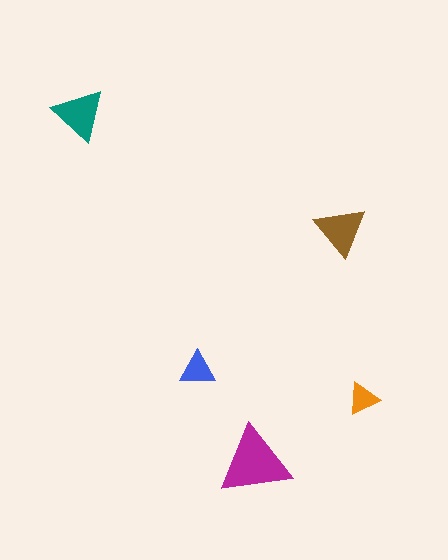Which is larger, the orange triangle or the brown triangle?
The brown one.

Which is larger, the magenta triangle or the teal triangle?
The magenta one.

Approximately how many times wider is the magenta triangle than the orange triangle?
About 2 times wider.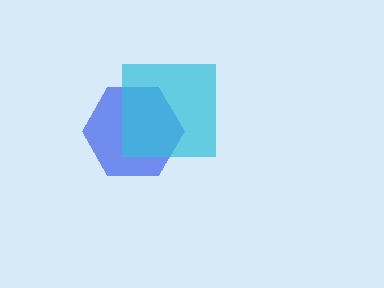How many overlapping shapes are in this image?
There are 2 overlapping shapes in the image.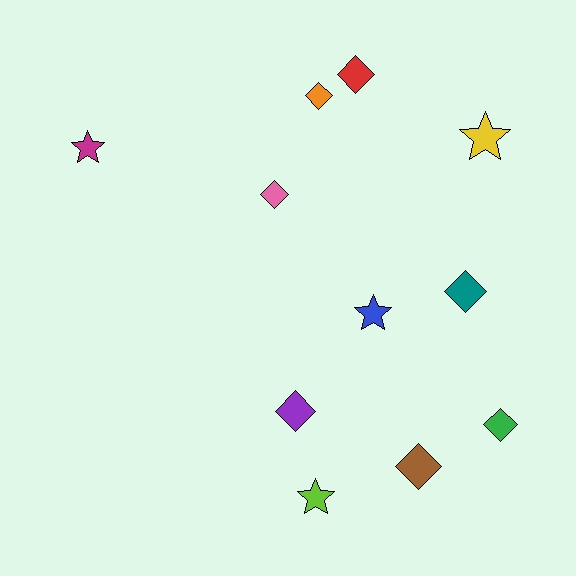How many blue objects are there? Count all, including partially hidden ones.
There is 1 blue object.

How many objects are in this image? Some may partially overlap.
There are 11 objects.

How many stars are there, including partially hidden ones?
There are 4 stars.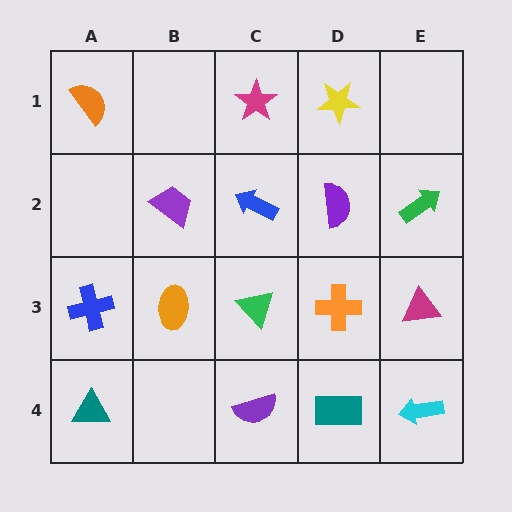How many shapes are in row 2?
4 shapes.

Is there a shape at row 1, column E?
No, that cell is empty.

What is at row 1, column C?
A magenta star.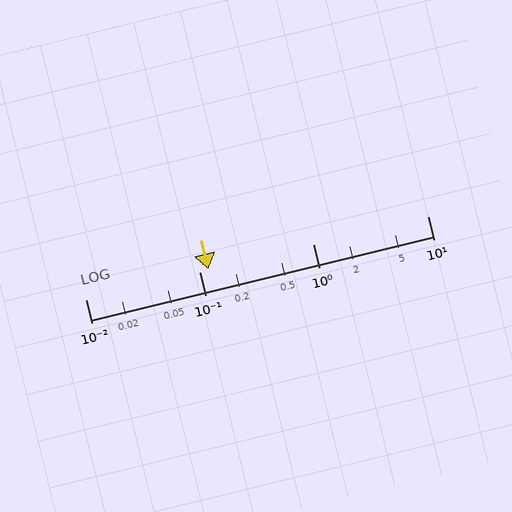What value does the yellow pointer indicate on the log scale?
The pointer indicates approximately 0.12.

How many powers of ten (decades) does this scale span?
The scale spans 3 decades, from 0.01 to 10.